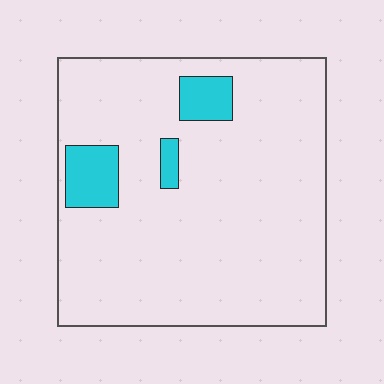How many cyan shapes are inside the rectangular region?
3.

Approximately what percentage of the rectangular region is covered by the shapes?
Approximately 10%.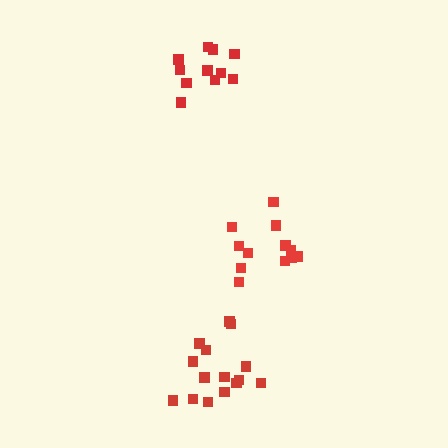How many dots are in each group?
Group 1: 12 dots, Group 2: 11 dots, Group 3: 15 dots (38 total).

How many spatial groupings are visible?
There are 3 spatial groupings.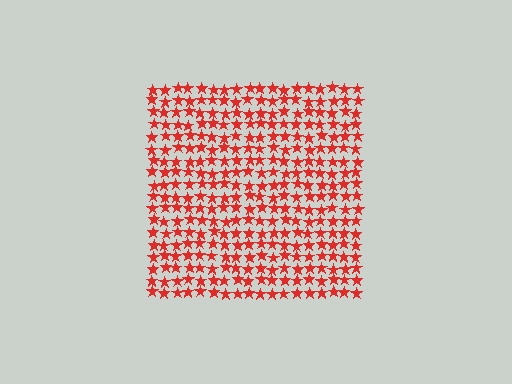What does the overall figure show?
The overall figure shows a square.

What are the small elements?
The small elements are stars.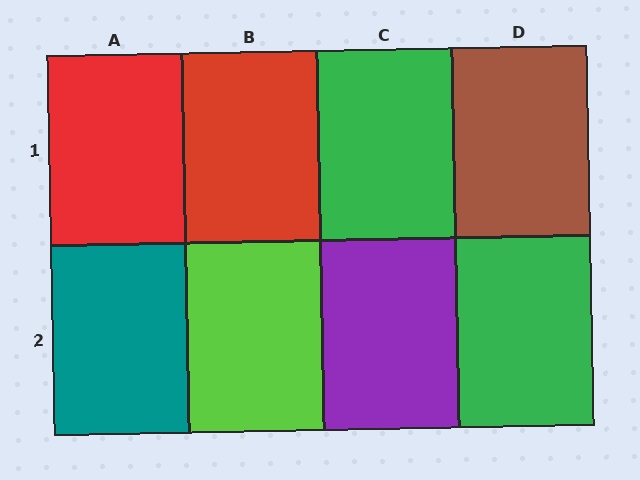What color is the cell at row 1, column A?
Red.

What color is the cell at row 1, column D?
Brown.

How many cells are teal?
1 cell is teal.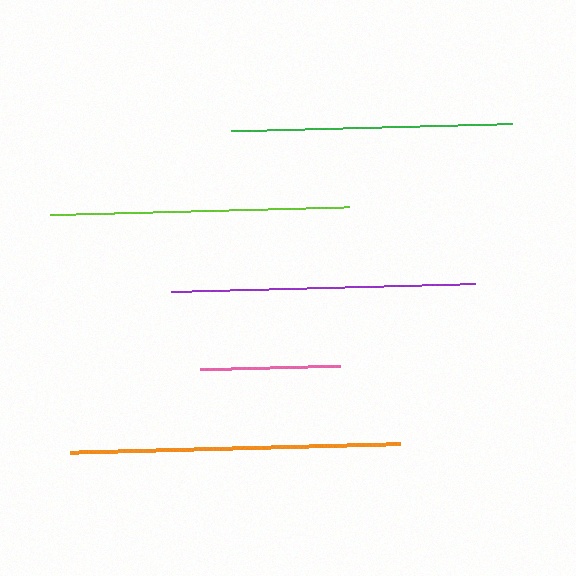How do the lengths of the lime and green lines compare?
The lime and green lines are approximately the same length.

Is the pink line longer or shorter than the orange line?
The orange line is longer than the pink line.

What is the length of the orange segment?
The orange segment is approximately 330 pixels long.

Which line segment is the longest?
The orange line is the longest at approximately 330 pixels.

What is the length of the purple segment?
The purple segment is approximately 304 pixels long.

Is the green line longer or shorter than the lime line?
The lime line is longer than the green line.